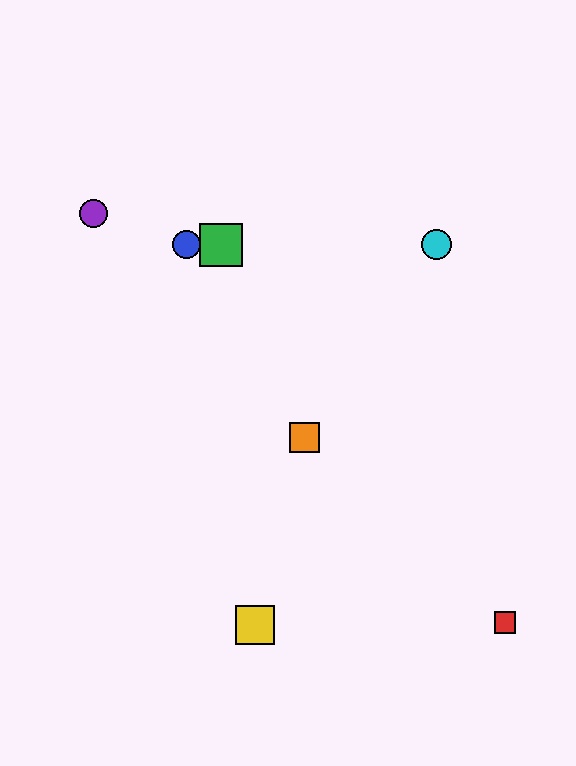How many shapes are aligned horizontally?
3 shapes (the blue circle, the green square, the cyan circle) are aligned horizontally.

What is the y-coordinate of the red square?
The red square is at y≈622.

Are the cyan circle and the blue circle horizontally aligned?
Yes, both are at y≈245.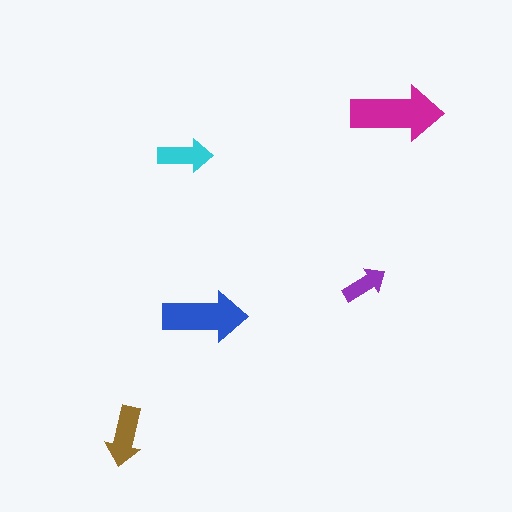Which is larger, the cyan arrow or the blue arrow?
The blue one.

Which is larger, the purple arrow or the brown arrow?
The brown one.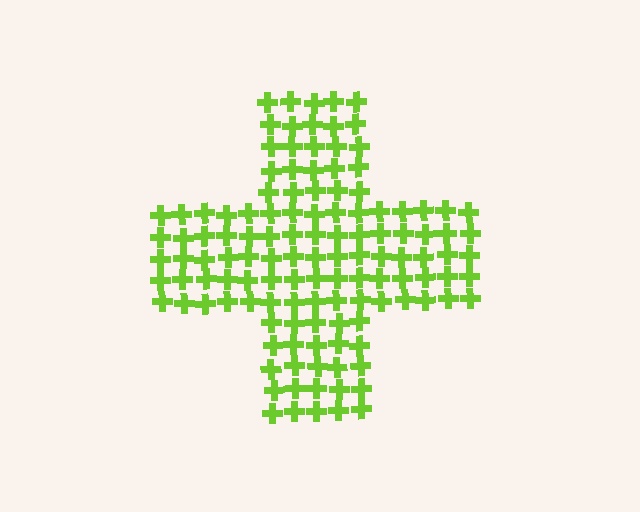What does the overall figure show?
The overall figure shows a cross.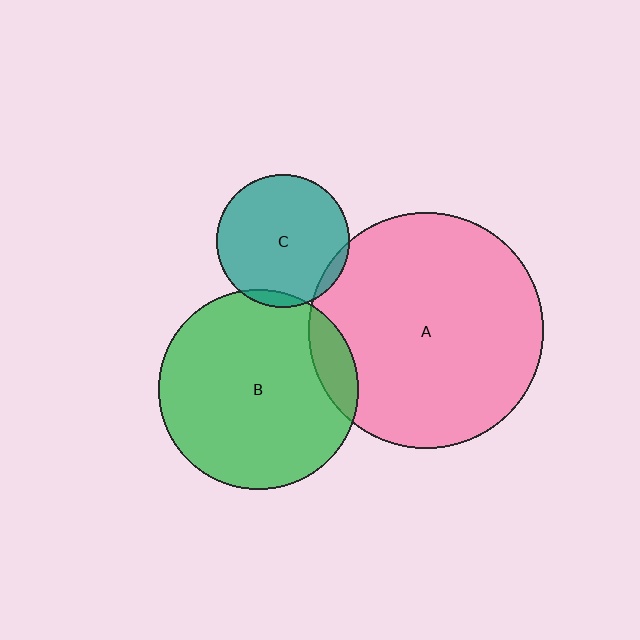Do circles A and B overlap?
Yes.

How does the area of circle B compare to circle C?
Approximately 2.2 times.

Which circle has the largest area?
Circle A (pink).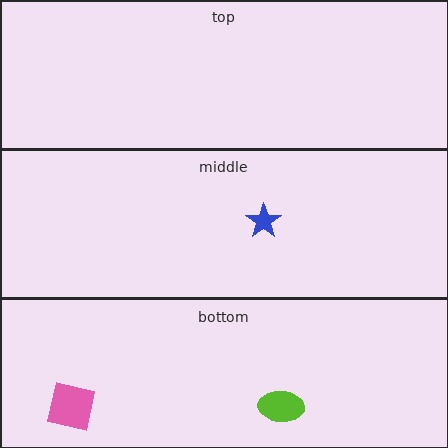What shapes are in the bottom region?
The pink square, the lime ellipse.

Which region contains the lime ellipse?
The bottom region.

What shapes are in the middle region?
The blue star.